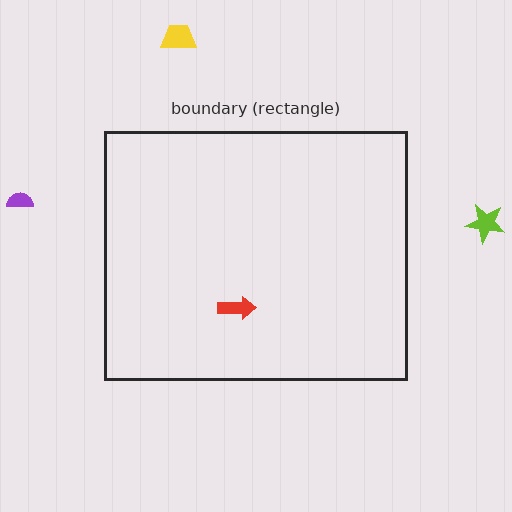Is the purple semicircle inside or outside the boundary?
Outside.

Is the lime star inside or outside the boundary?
Outside.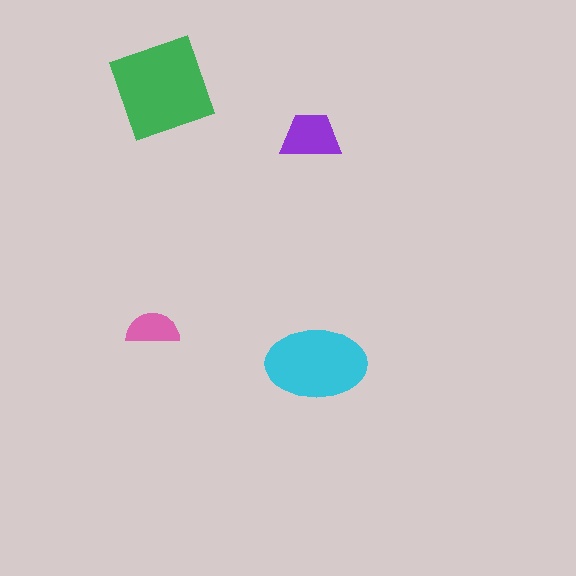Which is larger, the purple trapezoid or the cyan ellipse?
The cyan ellipse.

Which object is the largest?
The green diamond.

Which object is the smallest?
The pink semicircle.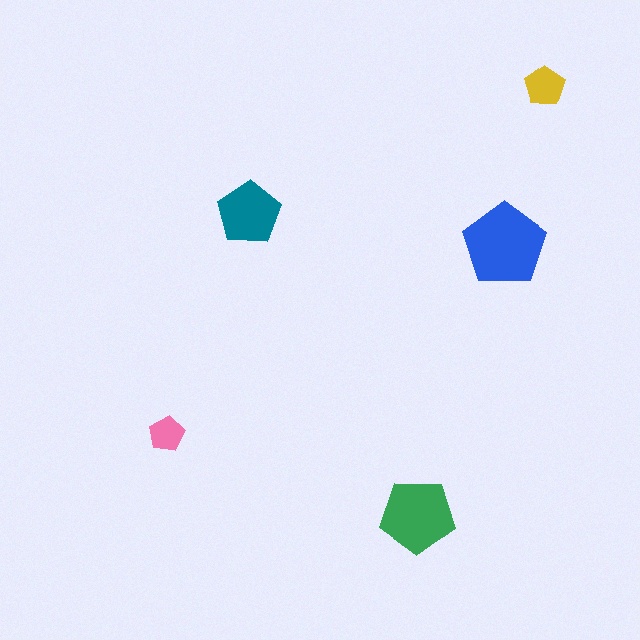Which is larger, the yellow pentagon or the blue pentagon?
The blue one.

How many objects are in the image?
There are 5 objects in the image.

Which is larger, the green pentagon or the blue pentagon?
The blue one.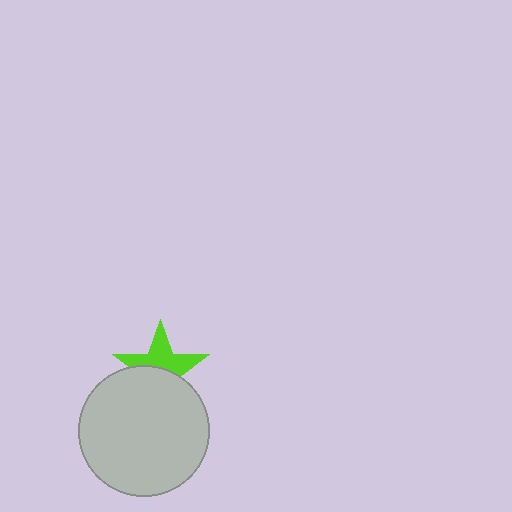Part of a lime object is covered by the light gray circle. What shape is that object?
It is a star.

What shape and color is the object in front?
The object in front is a light gray circle.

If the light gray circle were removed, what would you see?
You would see the complete lime star.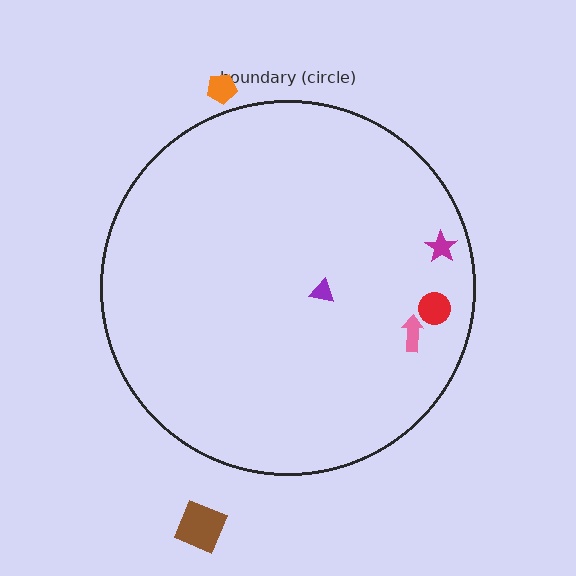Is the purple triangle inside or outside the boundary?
Inside.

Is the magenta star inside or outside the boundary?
Inside.